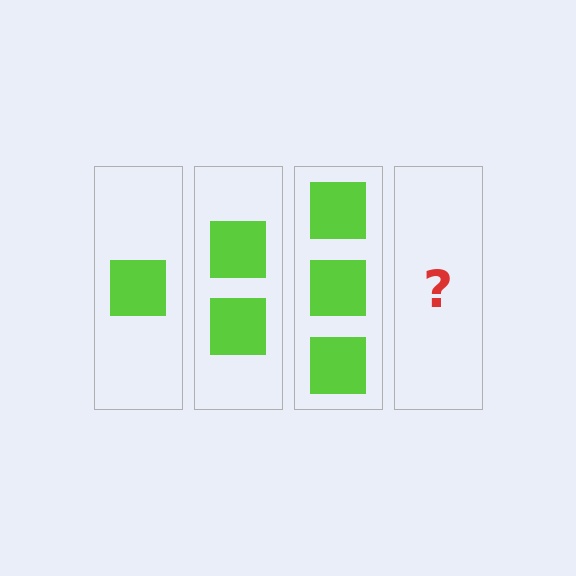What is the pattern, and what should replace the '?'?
The pattern is that each step adds one more square. The '?' should be 4 squares.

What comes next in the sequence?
The next element should be 4 squares.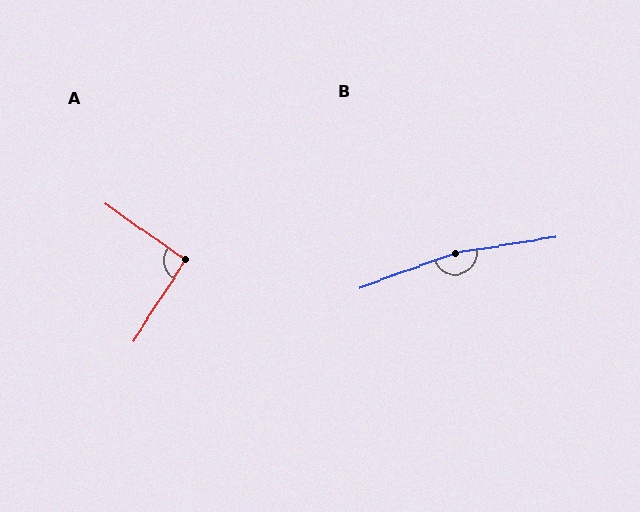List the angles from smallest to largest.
A (92°), B (169°).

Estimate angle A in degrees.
Approximately 92 degrees.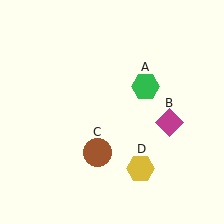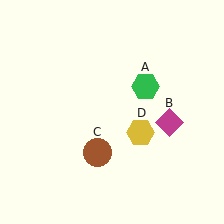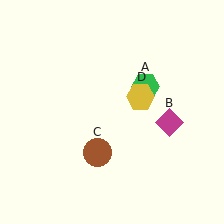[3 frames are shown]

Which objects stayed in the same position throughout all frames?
Green hexagon (object A) and magenta diamond (object B) and brown circle (object C) remained stationary.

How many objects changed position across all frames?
1 object changed position: yellow hexagon (object D).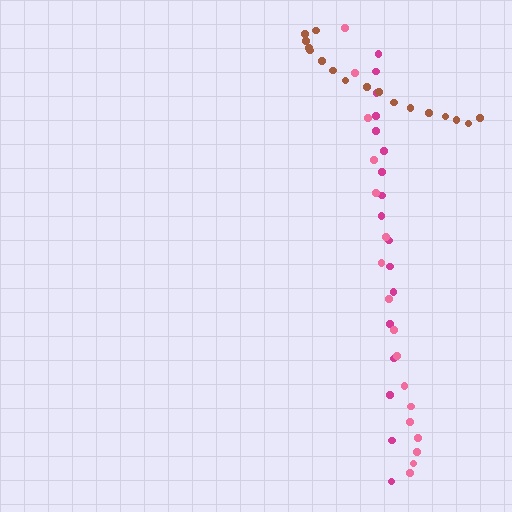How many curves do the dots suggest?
There are 3 distinct paths.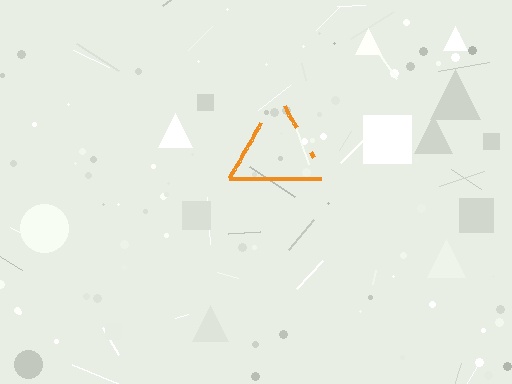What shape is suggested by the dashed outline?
The dashed outline suggests a triangle.